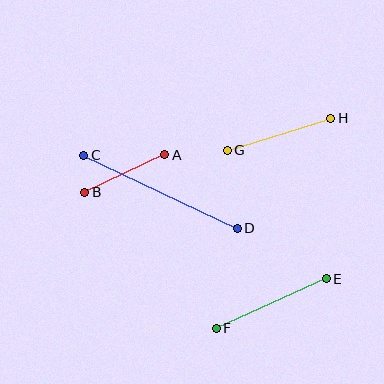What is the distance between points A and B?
The distance is approximately 88 pixels.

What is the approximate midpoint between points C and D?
The midpoint is at approximately (160, 192) pixels.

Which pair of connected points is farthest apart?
Points C and D are farthest apart.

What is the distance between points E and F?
The distance is approximately 121 pixels.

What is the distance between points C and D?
The distance is approximately 170 pixels.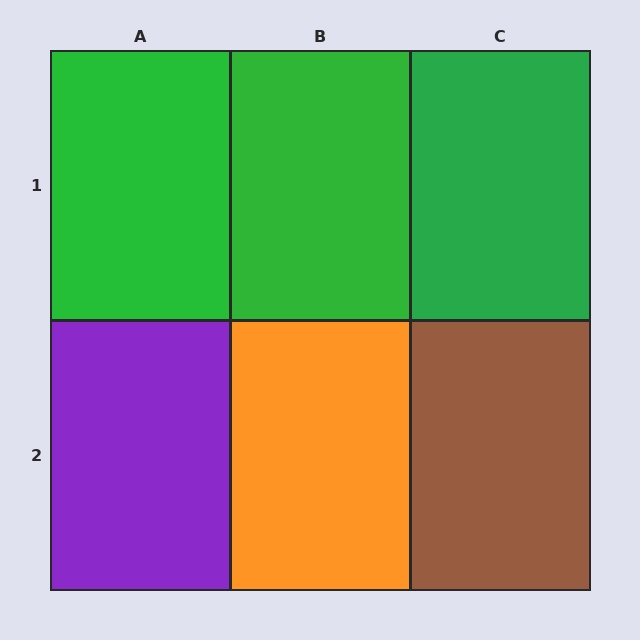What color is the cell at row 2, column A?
Purple.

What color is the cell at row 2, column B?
Orange.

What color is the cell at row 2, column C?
Brown.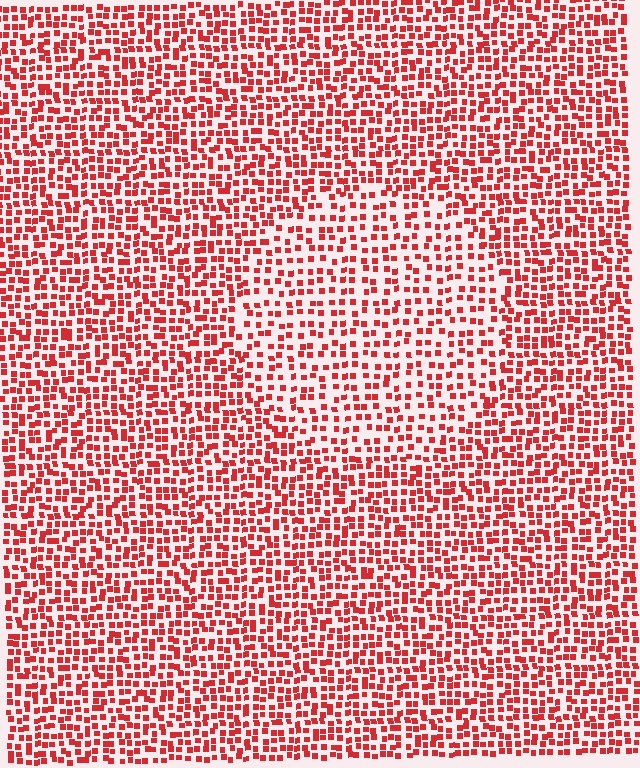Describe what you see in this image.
The image contains small red elements arranged at two different densities. A circle-shaped region is visible where the elements are less densely packed than the surrounding area.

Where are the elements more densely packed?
The elements are more densely packed outside the circle boundary.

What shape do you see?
I see a circle.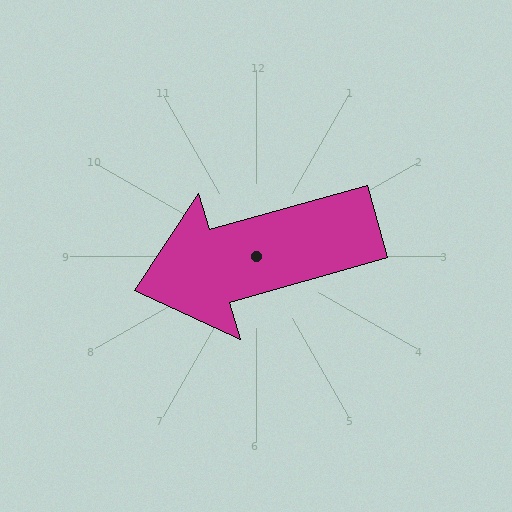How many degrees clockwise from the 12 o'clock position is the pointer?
Approximately 254 degrees.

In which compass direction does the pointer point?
West.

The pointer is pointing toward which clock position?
Roughly 8 o'clock.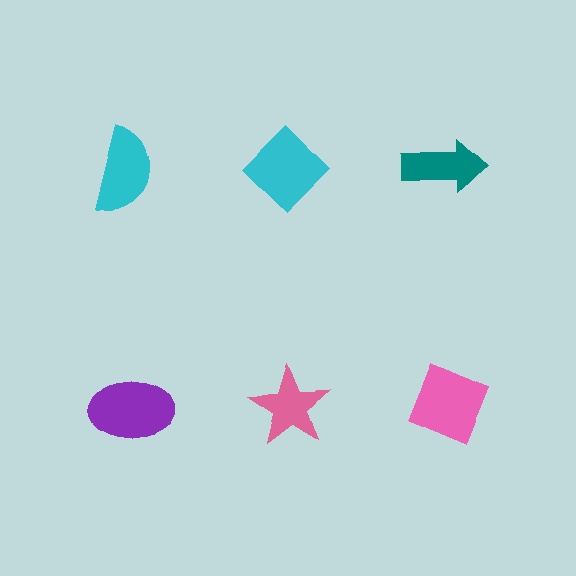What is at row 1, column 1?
A cyan semicircle.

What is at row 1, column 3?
A teal arrow.